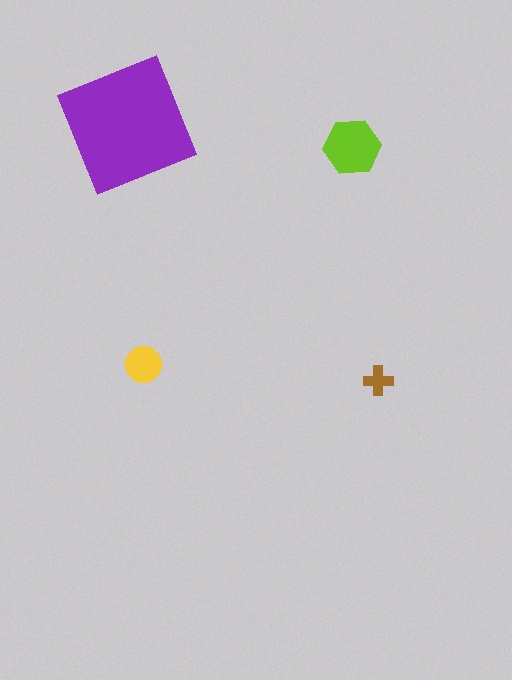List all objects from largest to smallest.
The purple square, the lime hexagon, the yellow circle, the brown cross.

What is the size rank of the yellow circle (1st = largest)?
3rd.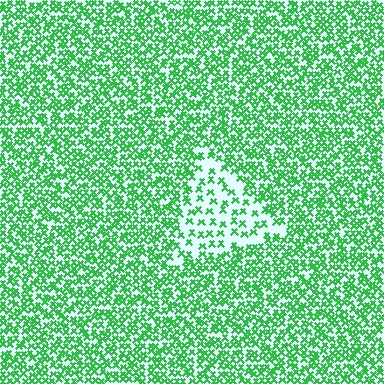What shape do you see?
I see a triangle.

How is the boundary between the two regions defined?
The boundary is defined by a change in element density (approximately 2.4x ratio). All elements are the same color, size, and shape.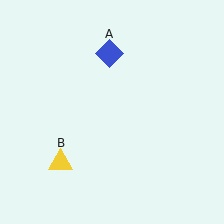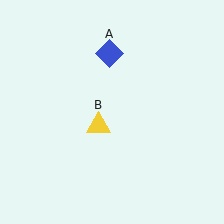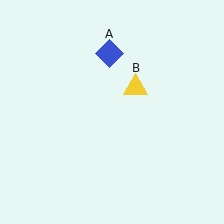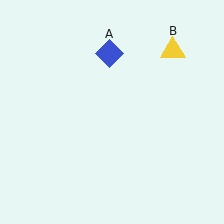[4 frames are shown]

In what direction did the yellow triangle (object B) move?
The yellow triangle (object B) moved up and to the right.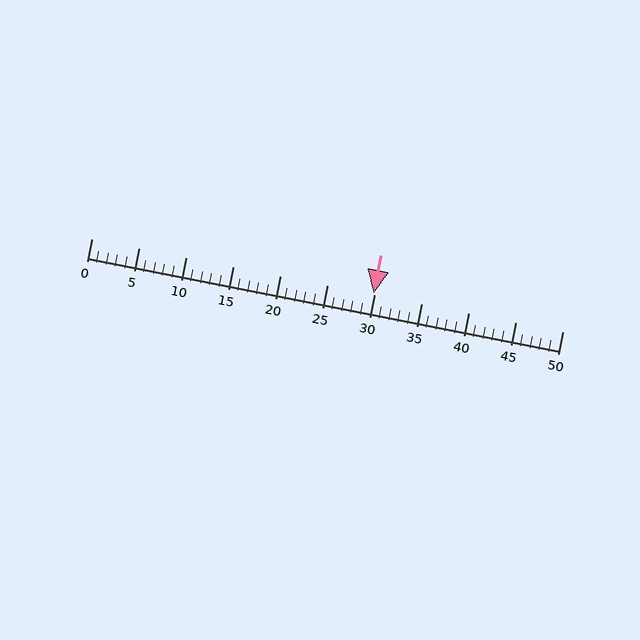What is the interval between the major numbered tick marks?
The major tick marks are spaced 5 units apart.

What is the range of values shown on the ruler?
The ruler shows values from 0 to 50.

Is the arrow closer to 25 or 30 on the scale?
The arrow is closer to 30.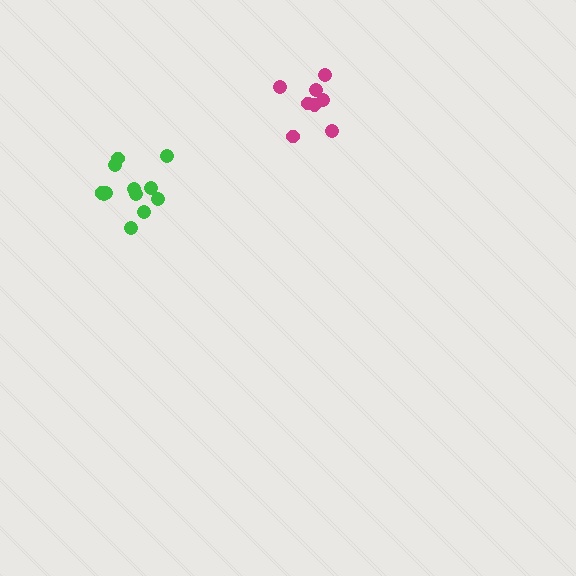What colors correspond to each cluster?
The clusters are colored: green, magenta.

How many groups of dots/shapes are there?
There are 2 groups.